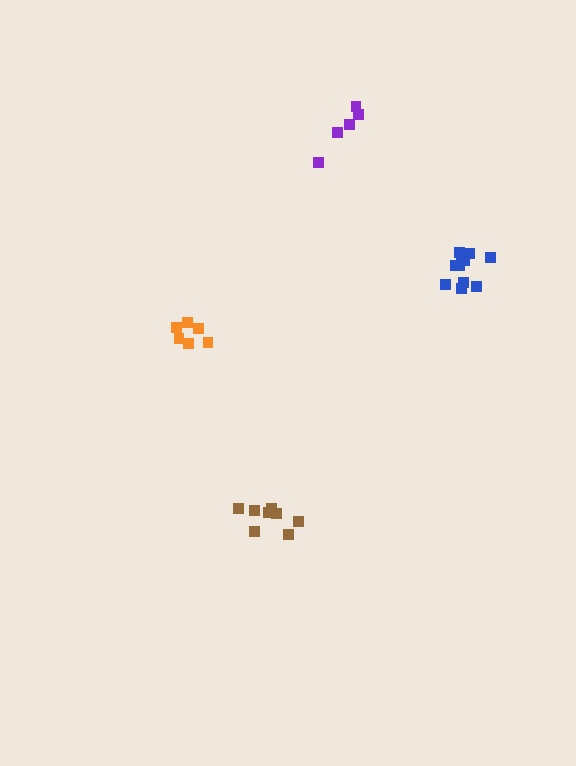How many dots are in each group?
Group 1: 5 dots, Group 2: 11 dots, Group 3: 6 dots, Group 4: 8 dots (30 total).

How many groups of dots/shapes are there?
There are 4 groups.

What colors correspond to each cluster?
The clusters are colored: purple, blue, orange, brown.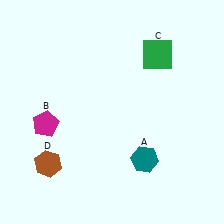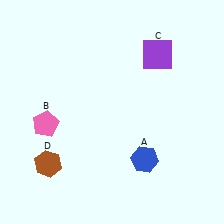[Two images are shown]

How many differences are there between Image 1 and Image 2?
There are 3 differences between the two images.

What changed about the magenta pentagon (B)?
In Image 1, B is magenta. In Image 2, it changed to pink.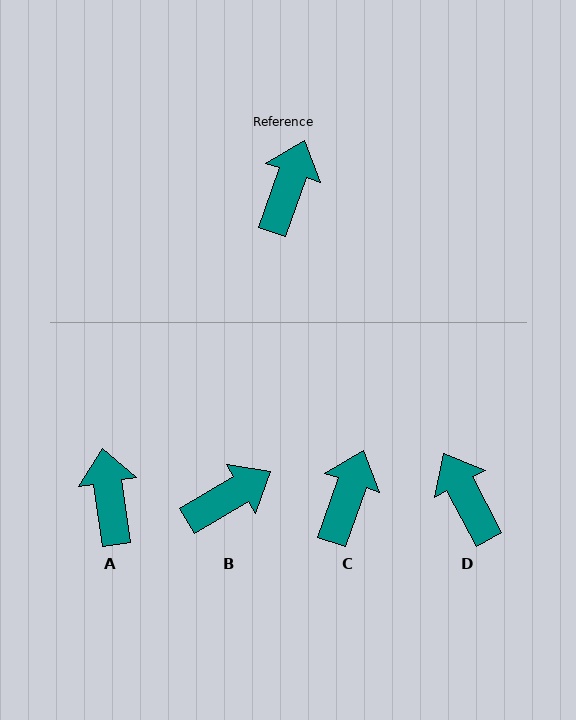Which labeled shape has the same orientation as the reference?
C.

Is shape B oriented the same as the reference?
No, it is off by about 40 degrees.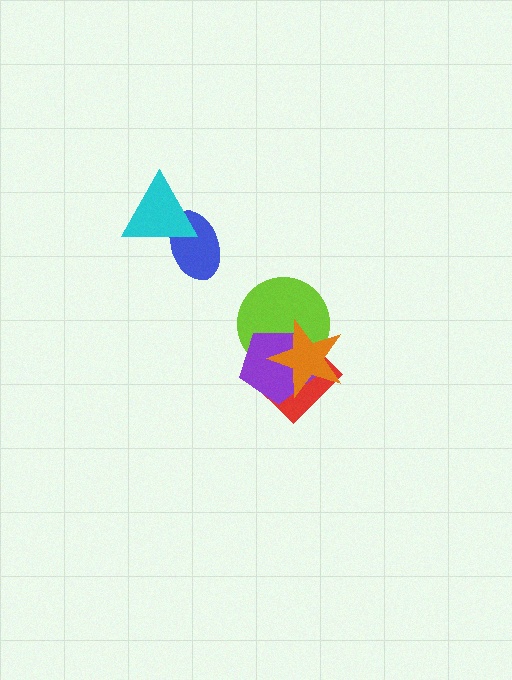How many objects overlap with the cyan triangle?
1 object overlaps with the cyan triangle.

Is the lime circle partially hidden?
Yes, it is partially covered by another shape.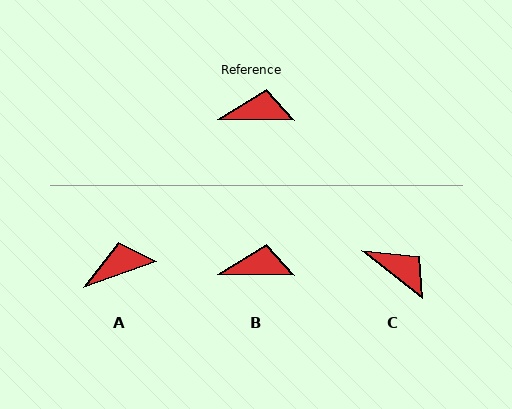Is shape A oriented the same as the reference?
No, it is off by about 21 degrees.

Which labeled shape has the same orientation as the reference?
B.